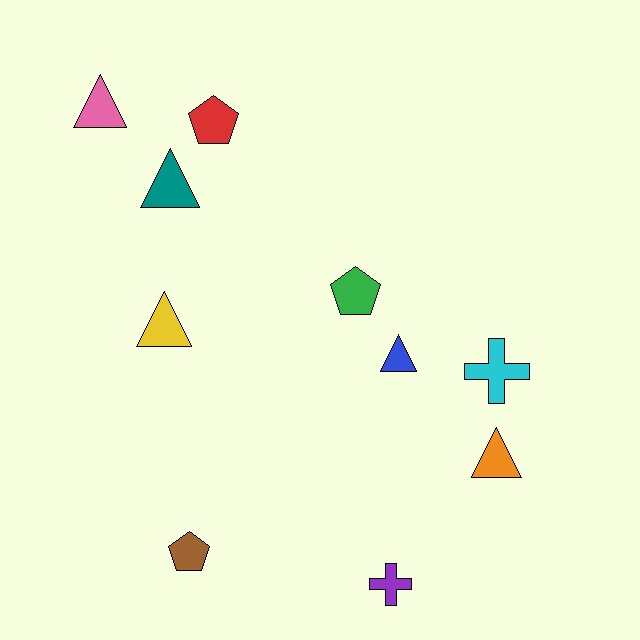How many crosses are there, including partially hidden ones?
There are 2 crosses.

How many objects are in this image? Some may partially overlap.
There are 10 objects.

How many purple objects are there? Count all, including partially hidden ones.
There is 1 purple object.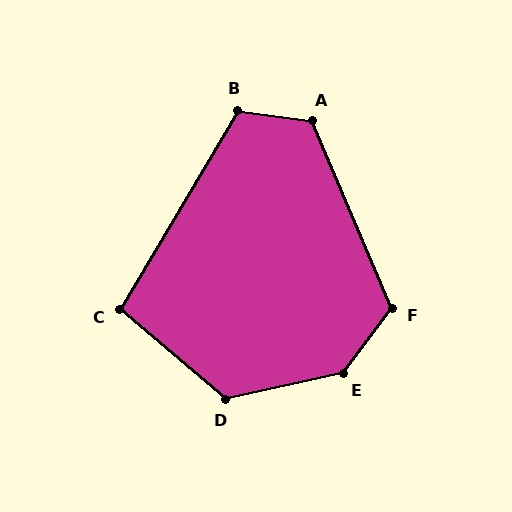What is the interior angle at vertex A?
Approximately 121 degrees (obtuse).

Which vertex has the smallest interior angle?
C, at approximately 100 degrees.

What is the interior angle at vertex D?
Approximately 127 degrees (obtuse).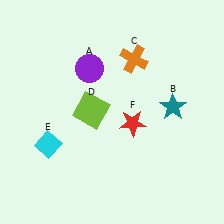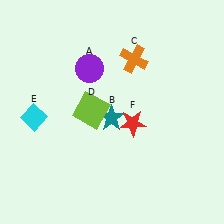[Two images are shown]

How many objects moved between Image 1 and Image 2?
2 objects moved between the two images.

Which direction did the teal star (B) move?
The teal star (B) moved left.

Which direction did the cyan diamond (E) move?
The cyan diamond (E) moved up.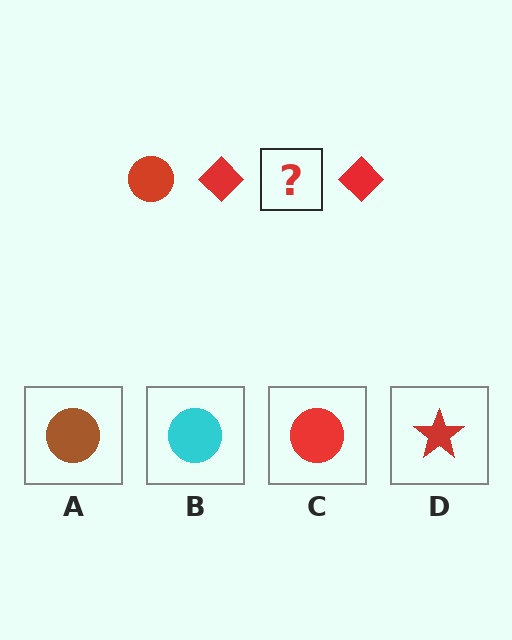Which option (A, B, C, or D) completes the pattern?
C.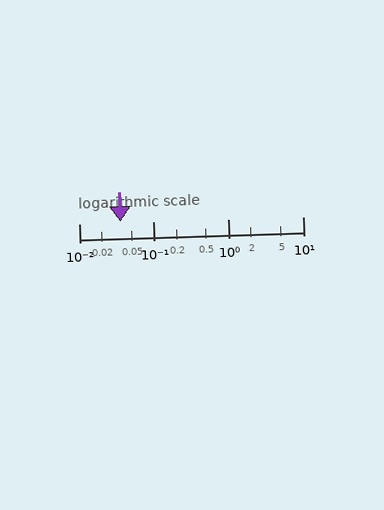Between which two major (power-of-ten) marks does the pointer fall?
The pointer is between 0.01 and 0.1.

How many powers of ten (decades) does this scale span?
The scale spans 3 decades, from 0.01 to 10.